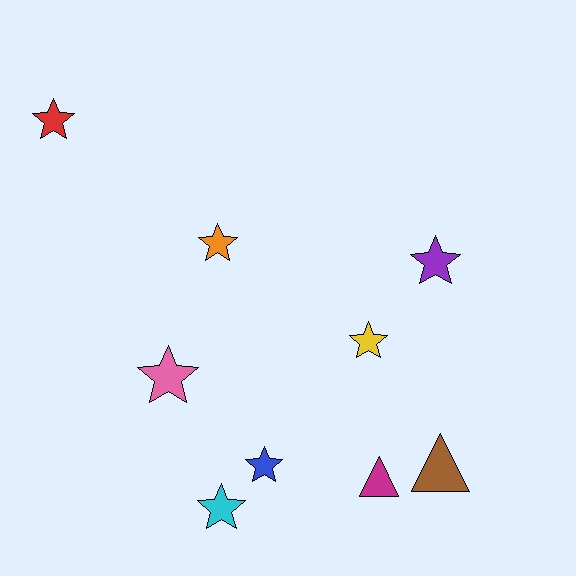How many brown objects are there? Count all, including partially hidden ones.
There is 1 brown object.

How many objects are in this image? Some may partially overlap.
There are 9 objects.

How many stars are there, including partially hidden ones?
There are 7 stars.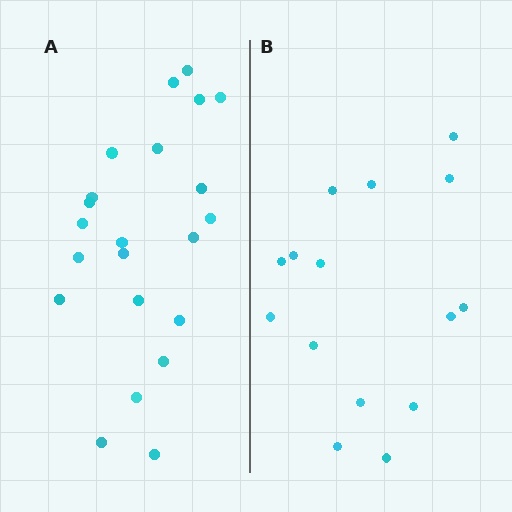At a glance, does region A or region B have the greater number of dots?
Region A (the left region) has more dots.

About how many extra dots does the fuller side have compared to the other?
Region A has roughly 8 or so more dots than region B.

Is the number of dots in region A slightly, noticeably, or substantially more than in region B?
Region A has substantially more. The ratio is roughly 1.5 to 1.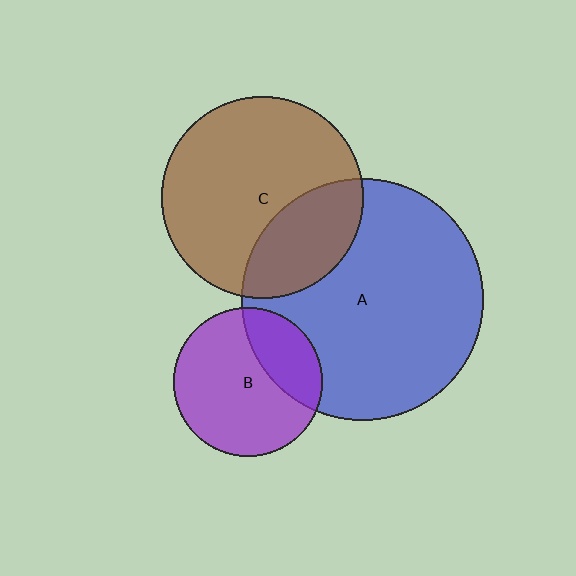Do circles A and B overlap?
Yes.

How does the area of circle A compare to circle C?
Approximately 1.4 times.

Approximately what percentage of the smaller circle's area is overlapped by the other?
Approximately 30%.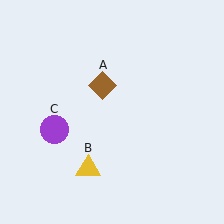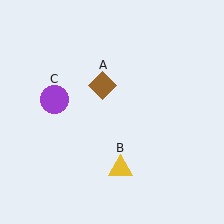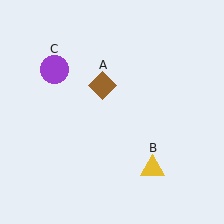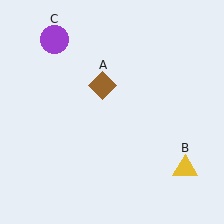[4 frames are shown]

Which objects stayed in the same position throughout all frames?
Brown diamond (object A) remained stationary.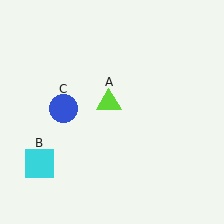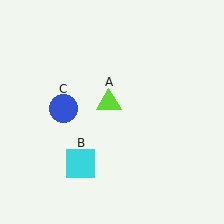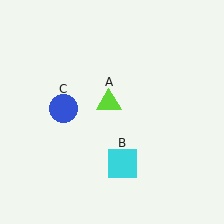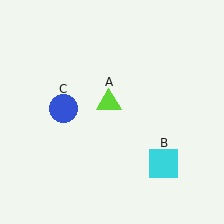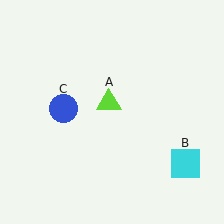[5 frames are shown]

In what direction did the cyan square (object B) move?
The cyan square (object B) moved right.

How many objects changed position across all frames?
1 object changed position: cyan square (object B).